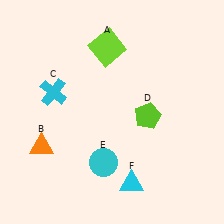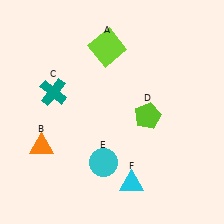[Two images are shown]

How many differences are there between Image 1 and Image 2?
There is 1 difference between the two images.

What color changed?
The cross (C) changed from cyan in Image 1 to teal in Image 2.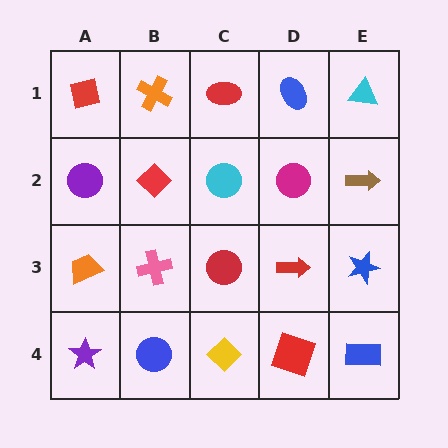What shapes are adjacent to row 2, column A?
A red square (row 1, column A), an orange trapezoid (row 3, column A), a red diamond (row 2, column B).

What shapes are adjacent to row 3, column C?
A cyan circle (row 2, column C), a yellow diamond (row 4, column C), a pink cross (row 3, column B), a red arrow (row 3, column D).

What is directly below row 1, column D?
A magenta circle.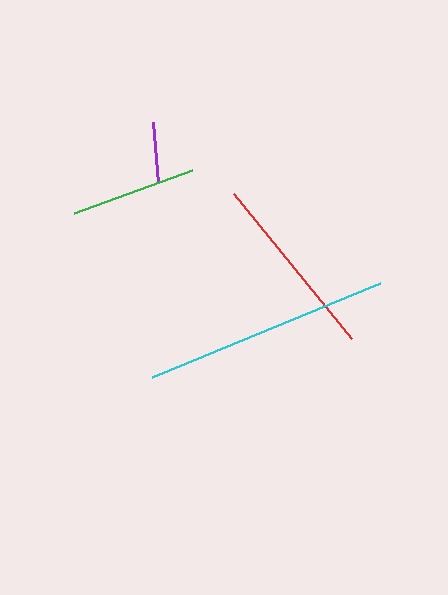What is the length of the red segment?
The red segment is approximately 187 pixels long.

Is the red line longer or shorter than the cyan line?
The cyan line is longer than the red line.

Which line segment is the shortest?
The purple line is the shortest at approximately 61 pixels.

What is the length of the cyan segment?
The cyan segment is approximately 247 pixels long.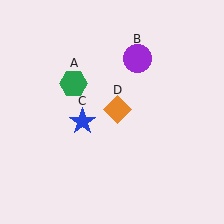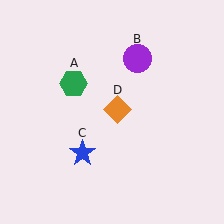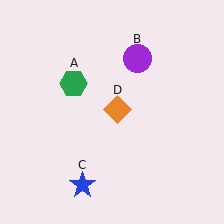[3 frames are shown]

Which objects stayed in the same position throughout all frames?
Green hexagon (object A) and purple circle (object B) and orange diamond (object D) remained stationary.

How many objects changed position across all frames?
1 object changed position: blue star (object C).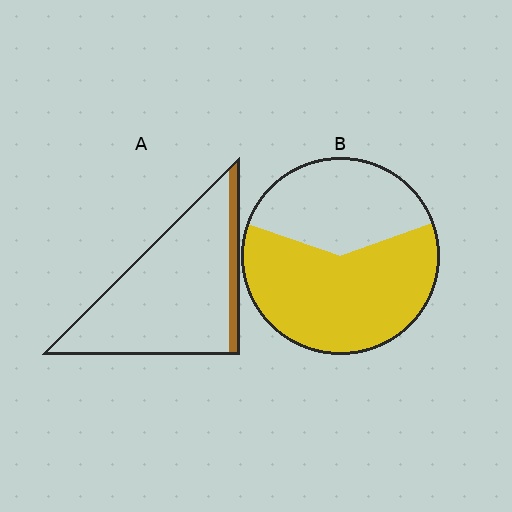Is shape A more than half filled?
No.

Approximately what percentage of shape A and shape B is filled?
A is approximately 10% and B is approximately 60%.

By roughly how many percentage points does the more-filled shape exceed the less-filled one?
By roughly 50 percentage points (B over A).